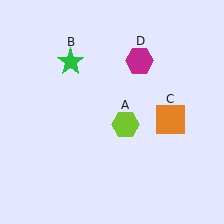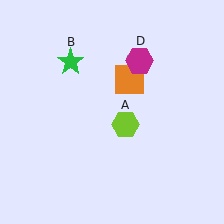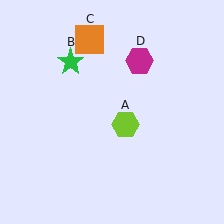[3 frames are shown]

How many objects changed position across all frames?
1 object changed position: orange square (object C).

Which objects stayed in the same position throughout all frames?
Lime hexagon (object A) and green star (object B) and magenta hexagon (object D) remained stationary.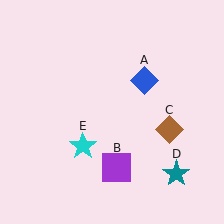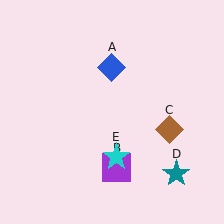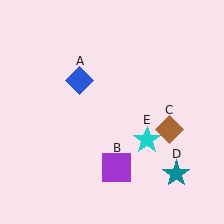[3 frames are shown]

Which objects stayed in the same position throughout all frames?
Purple square (object B) and brown diamond (object C) and teal star (object D) remained stationary.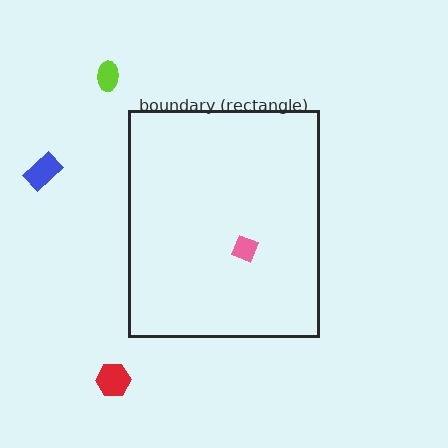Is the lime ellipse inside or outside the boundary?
Outside.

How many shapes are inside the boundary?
1 inside, 3 outside.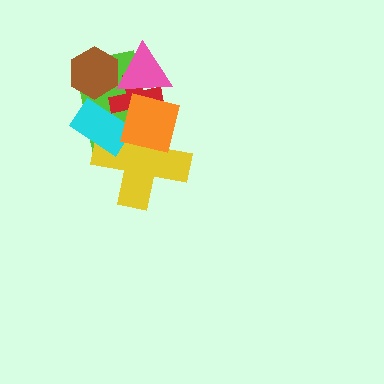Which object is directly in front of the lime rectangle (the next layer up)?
The red cross is directly in front of the lime rectangle.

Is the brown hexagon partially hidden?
Yes, it is partially covered by another shape.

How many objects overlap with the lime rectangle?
6 objects overlap with the lime rectangle.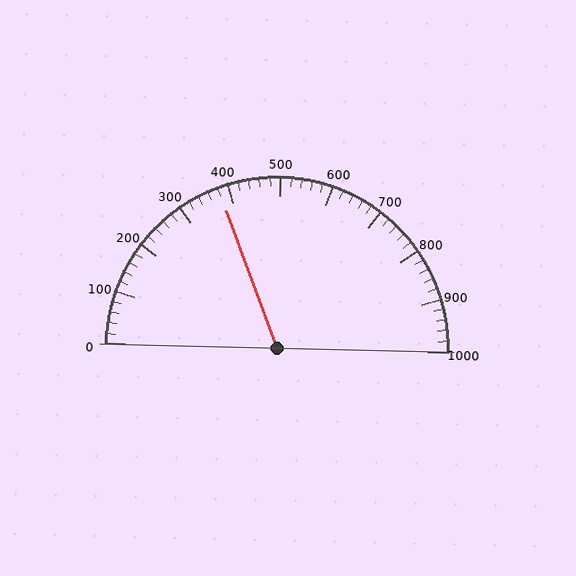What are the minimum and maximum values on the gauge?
The gauge ranges from 0 to 1000.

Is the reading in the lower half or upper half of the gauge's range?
The reading is in the lower half of the range (0 to 1000).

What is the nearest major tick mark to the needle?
The nearest major tick mark is 400.